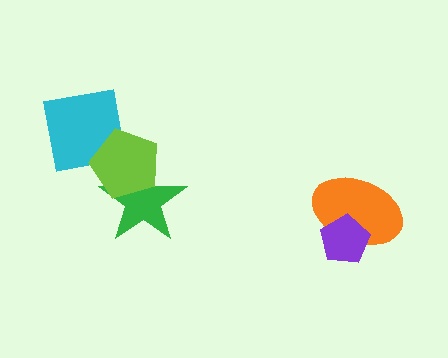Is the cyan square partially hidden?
Yes, it is partially covered by another shape.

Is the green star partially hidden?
Yes, it is partially covered by another shape.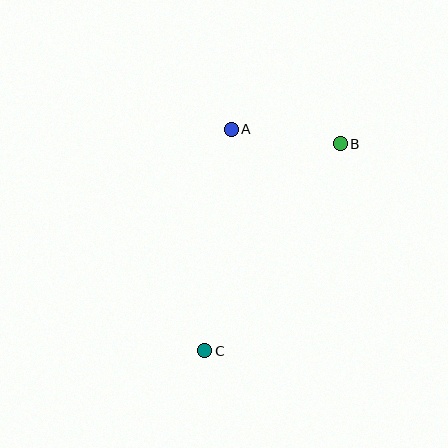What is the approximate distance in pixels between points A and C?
The distance between A and C is approximately 223 pixels.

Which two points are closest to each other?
Points A and B are closest to each other.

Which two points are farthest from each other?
Points B and C are farthest from each other.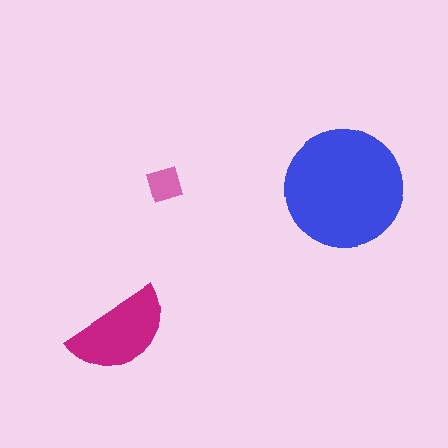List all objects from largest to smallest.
The blue circle, the magenta semicircle, the pink square.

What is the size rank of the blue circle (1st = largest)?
1st.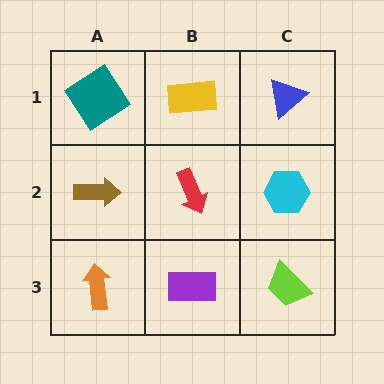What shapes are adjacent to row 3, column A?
A brown arrow (row 2, column A), a purple rectangle (row 3, column B).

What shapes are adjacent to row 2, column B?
A yellow rectangle (row 1, column B), a purple rectangle (row 3, column B), a brown arrow (row 2, column A), a cyan hexagon (row 2, column C).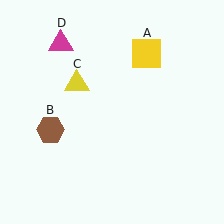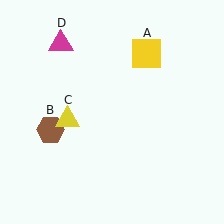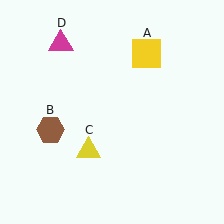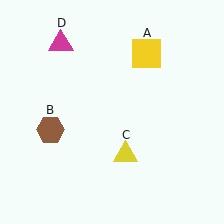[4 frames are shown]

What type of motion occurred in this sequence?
The yellow triangle (object C) rotated counterclockwise around the center of the scene.